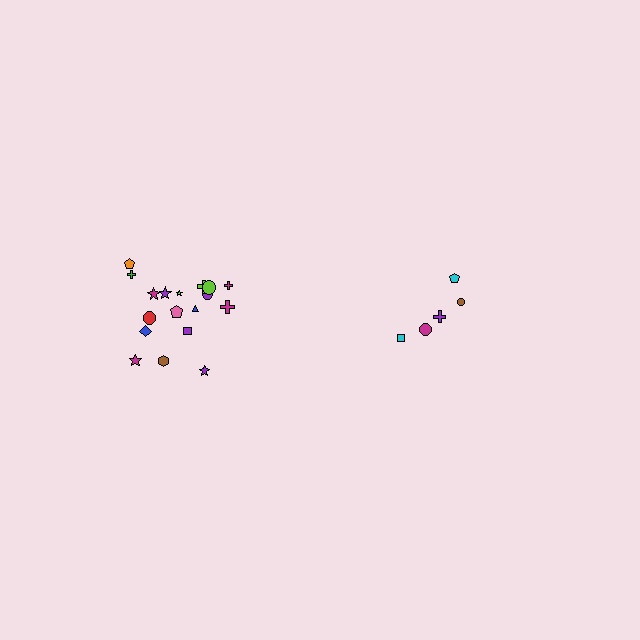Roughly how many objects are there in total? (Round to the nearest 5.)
Roughly 25 objects in total.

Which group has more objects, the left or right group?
The left group.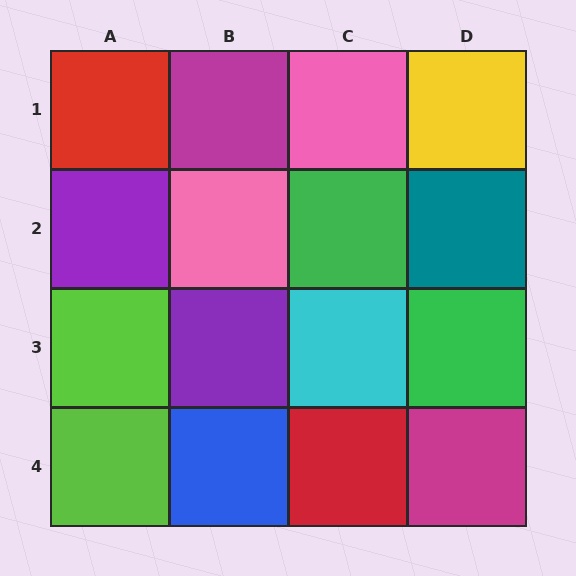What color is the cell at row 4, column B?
Blue.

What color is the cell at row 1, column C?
Pink.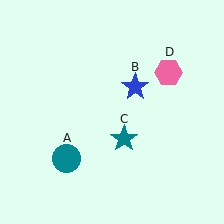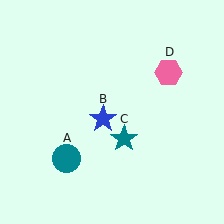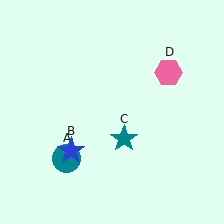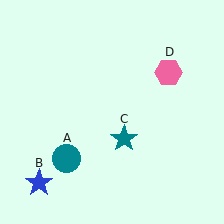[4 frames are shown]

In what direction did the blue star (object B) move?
The blue star (object B) moved down and to the left.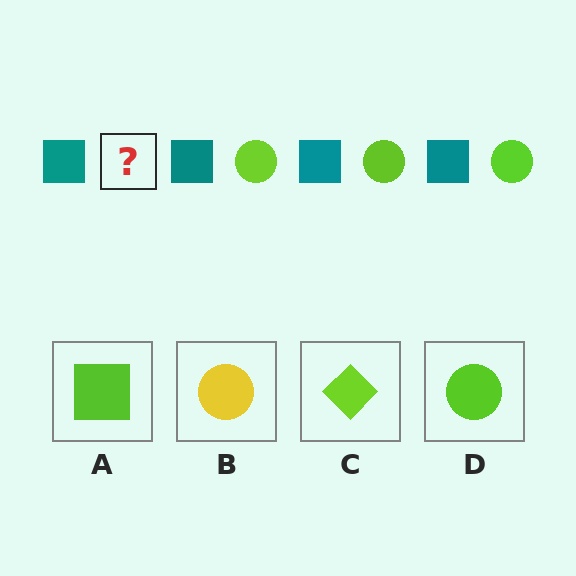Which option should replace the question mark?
Option D.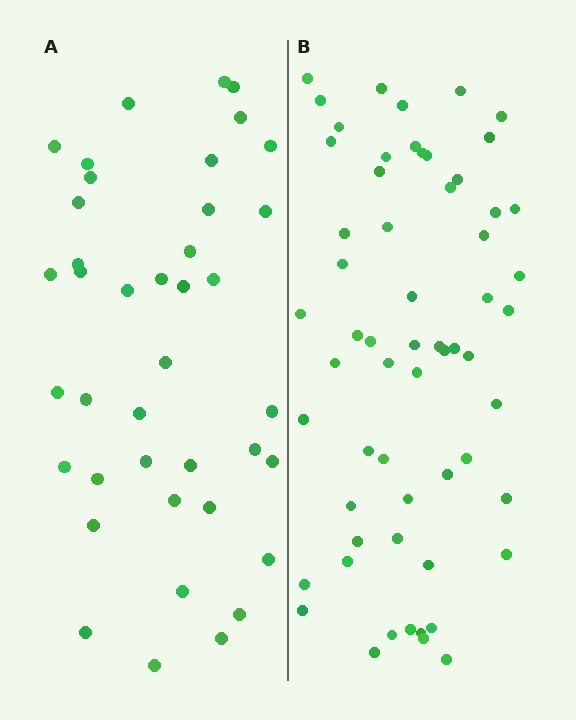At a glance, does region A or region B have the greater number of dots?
Region B (the right region) has more dots.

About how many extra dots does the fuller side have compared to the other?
Region B has approximately 20 more dots than region A.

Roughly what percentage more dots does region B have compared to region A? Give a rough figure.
About 50% more.